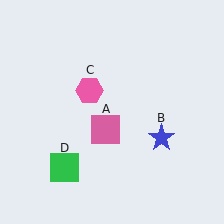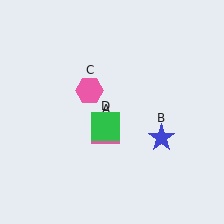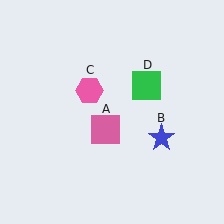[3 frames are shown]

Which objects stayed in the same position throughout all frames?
Pink square (object A) and blue star (object B) and pink hexagon (object C) remained stationary.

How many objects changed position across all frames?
1 object changed position: green square (object D).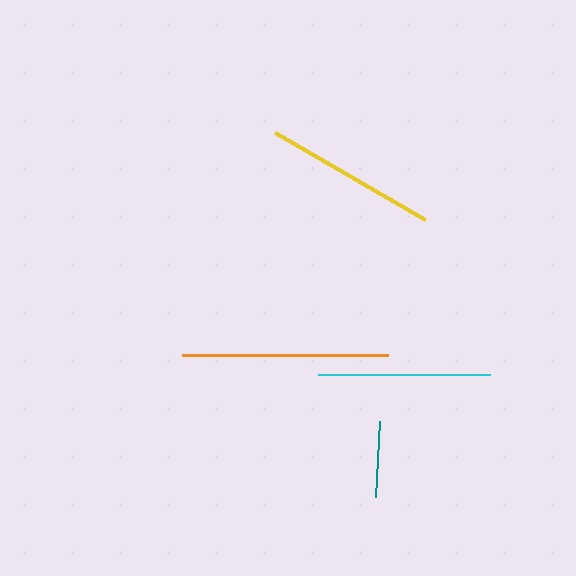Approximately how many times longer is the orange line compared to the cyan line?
The orange line is approximately 1.2 times the length of the cyan line.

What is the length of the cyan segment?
The cyan segment is approximately 173 pixels long.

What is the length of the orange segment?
The orange segment is approximately 207 pixels long.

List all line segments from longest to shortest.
From longest to shortest: orange, yellow, cyan, teal.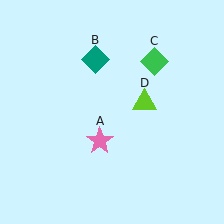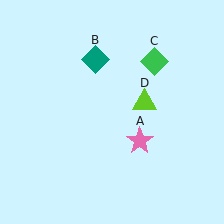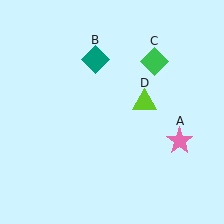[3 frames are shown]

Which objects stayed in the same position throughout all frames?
Teal diamond (object B) and green diamond (object C) and lime triangle (object D) remained stationary.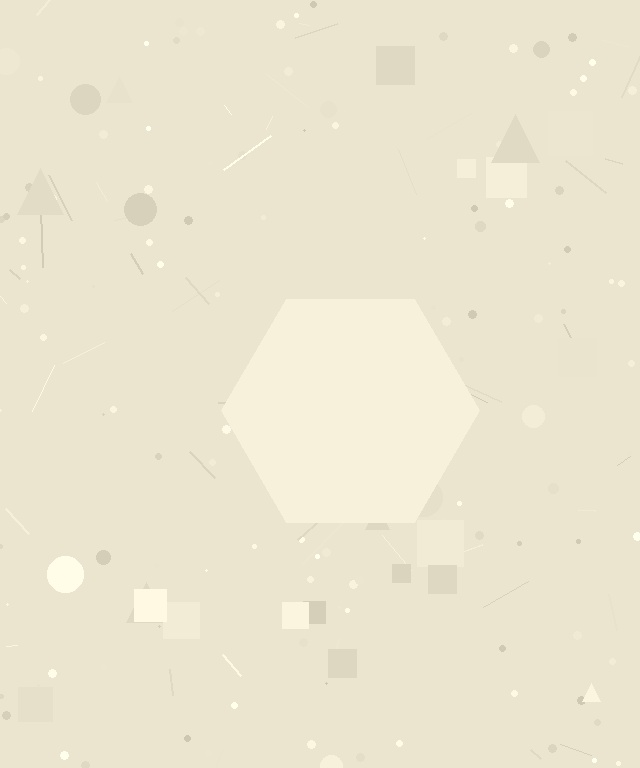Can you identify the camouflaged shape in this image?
The camouflaged shape is a hexagon.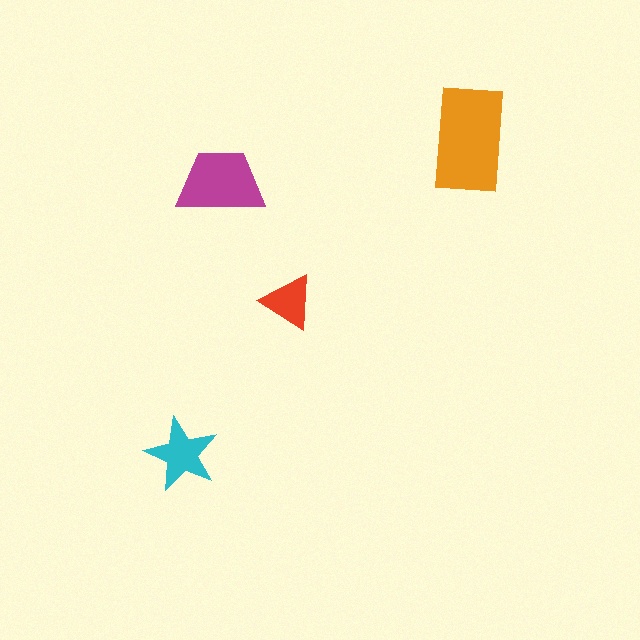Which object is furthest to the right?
The orange rectangle is rightmost.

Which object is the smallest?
The red triangle.